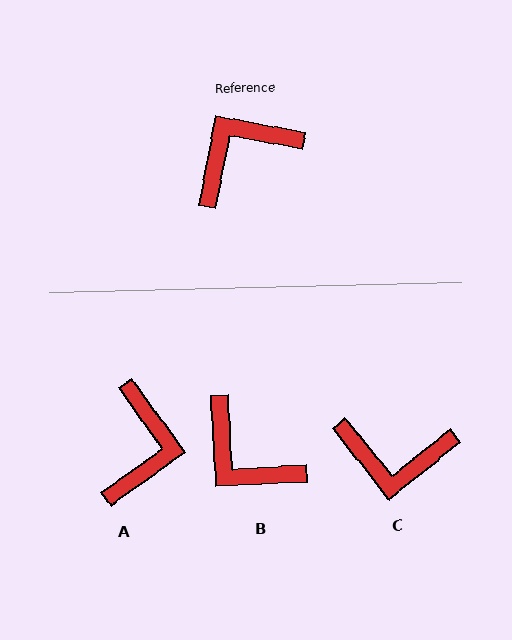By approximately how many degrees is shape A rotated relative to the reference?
Approximately 134 degrees clockwise.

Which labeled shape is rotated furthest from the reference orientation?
C, about 139 degrees away.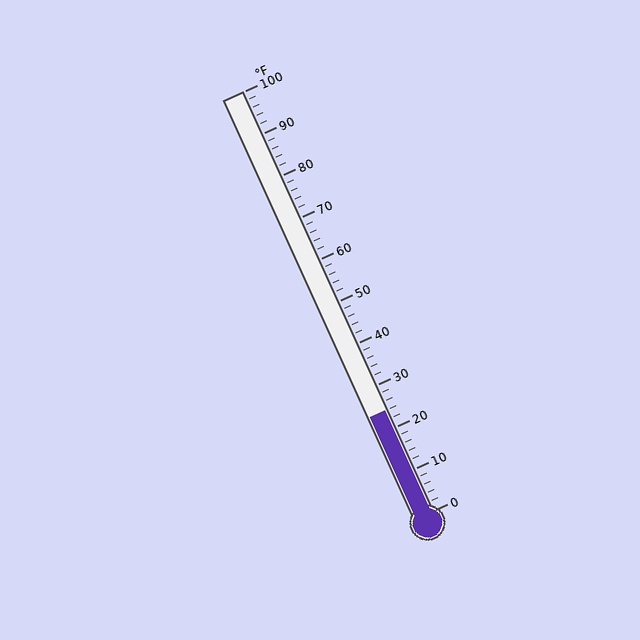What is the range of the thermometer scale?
The thermometer scale ranges from 0°F to 100°F.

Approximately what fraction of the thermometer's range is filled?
The thermometer is filled to approximately 25% of its range.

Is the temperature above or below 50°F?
The temperature is below 50°F.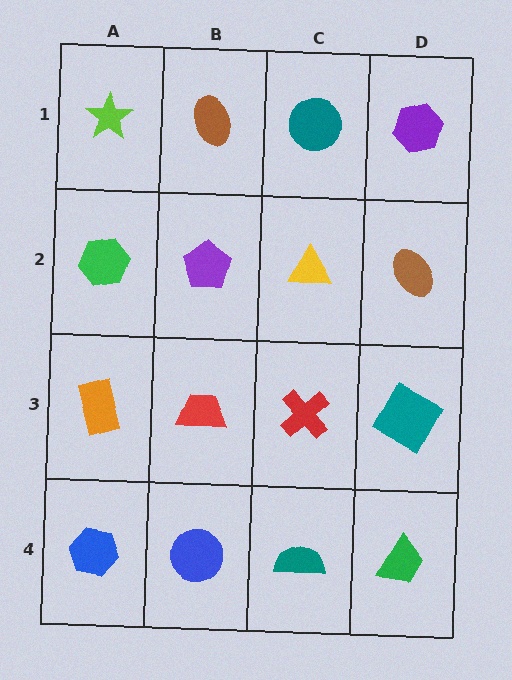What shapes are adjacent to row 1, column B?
A purple pentagon (row 2, column B), a lime star (row 1, column A), a teal circle (row 1, column C).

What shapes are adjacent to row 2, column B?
A brown ellipse (row 1, column B), a red trapezoid (row 3, column B), a green hexagon (row 2, column A), a yellow triangle (row 2, column C).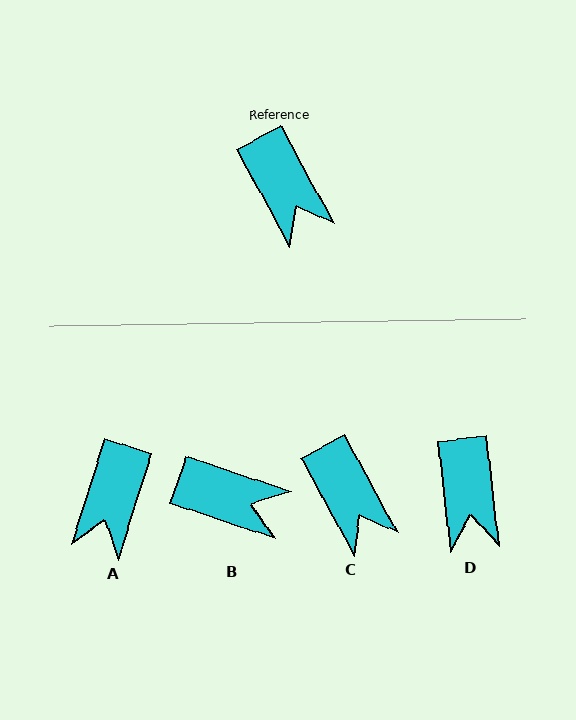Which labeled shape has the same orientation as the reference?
C.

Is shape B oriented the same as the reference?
No, it is off by about 43 degrees.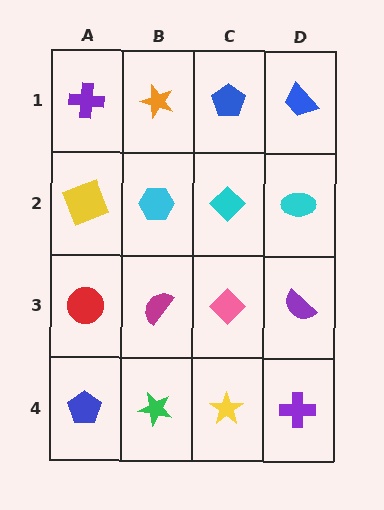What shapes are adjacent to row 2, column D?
A blue trapezoid (row 1, column D), a purple semicircle (row 3, column D), a cyan diamond (row 2, column C).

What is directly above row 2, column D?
A blue trapezoid.